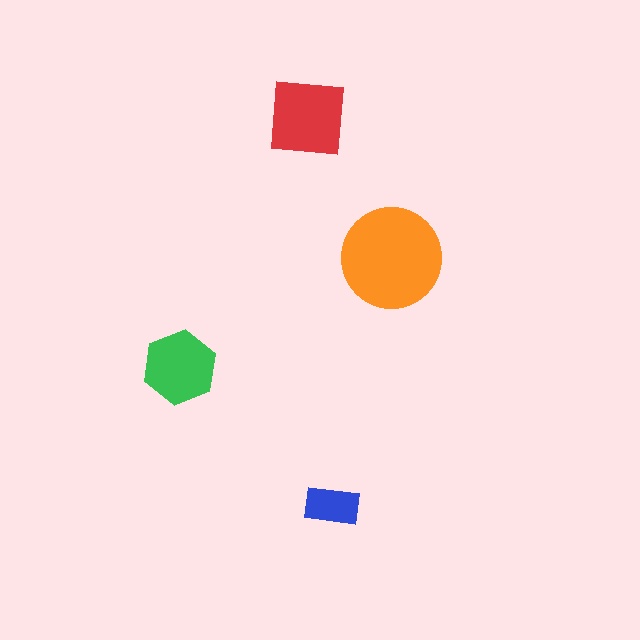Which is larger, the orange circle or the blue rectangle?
The orange circle.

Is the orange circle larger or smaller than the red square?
Larger.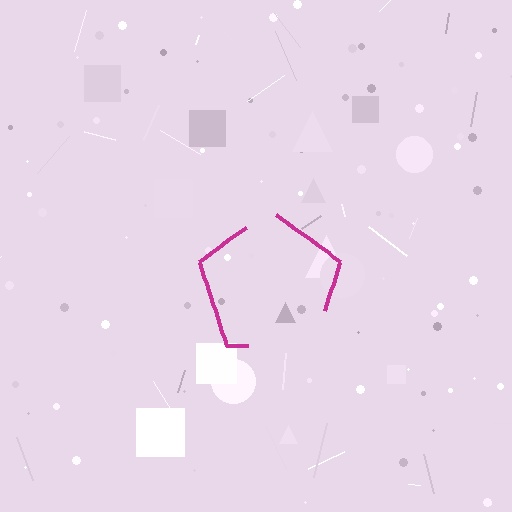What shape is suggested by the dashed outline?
The dashed outline suggests a pentagon.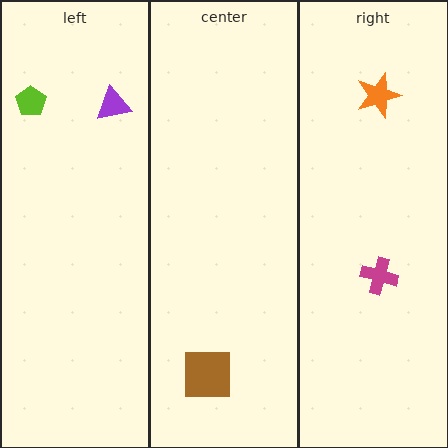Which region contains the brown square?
The center region.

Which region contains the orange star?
The right region.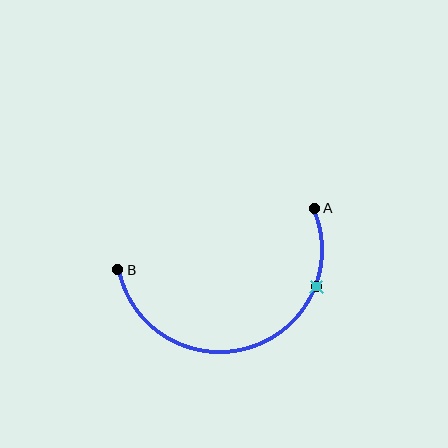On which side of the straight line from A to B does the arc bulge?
The arc bulges below the straight line connecting A and B.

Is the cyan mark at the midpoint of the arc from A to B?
No. The cyan mark lies on the arc but is closer to endpoint A. The arc midpoint would be at the point on the curve equidistant along the arc from both A and B.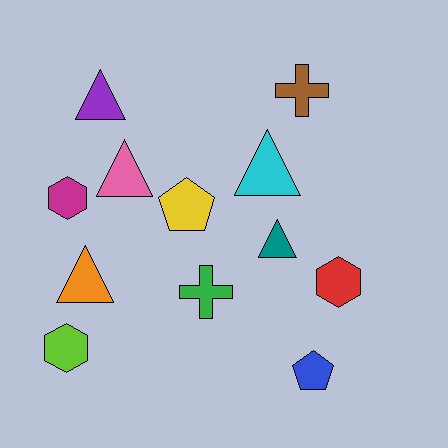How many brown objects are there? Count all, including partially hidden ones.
There is 1 brown object.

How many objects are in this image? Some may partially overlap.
There are 12 objects.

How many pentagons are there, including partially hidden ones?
There are 2 pentagons.